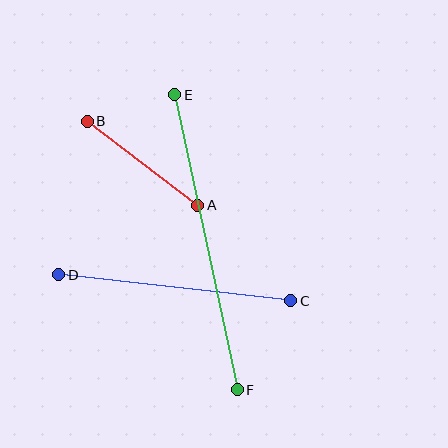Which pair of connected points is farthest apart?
Points E and F are farthest apart.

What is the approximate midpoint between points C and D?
The midpoint is at approximately (175, 288) pixels.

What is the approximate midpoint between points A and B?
The midpoint is at approximately (142, 163) pixels.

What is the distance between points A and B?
The distance is approximately 139 pixels.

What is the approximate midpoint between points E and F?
The midpoint is at approximately (206, 242) pixels.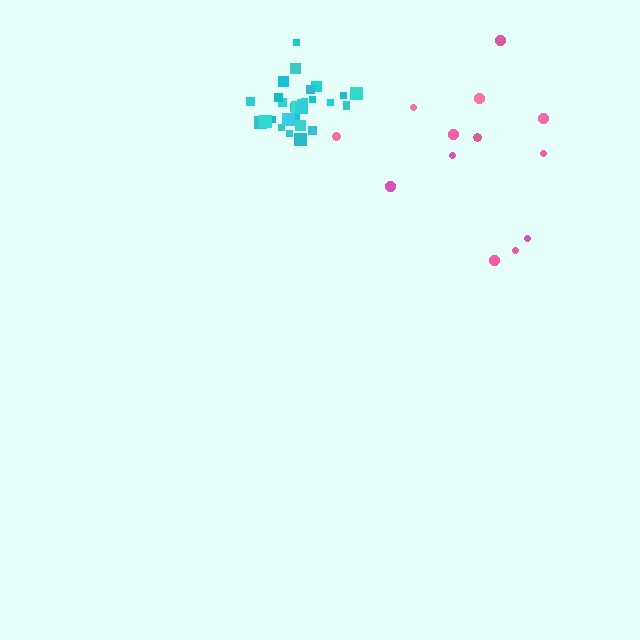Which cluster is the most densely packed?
Cyan.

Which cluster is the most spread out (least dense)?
Pink.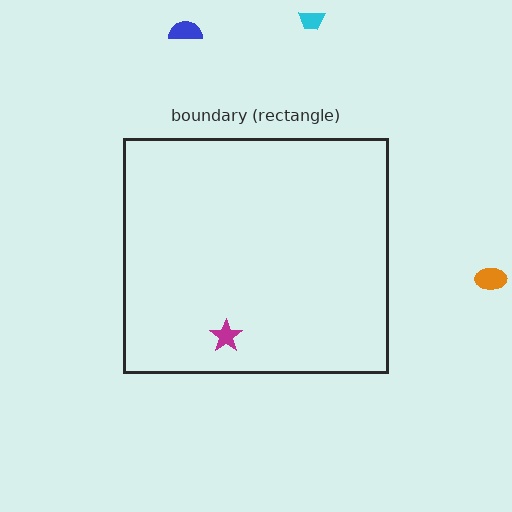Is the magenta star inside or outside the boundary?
Inside.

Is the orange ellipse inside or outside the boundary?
Outside.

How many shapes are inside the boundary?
1 inside, 3 outside.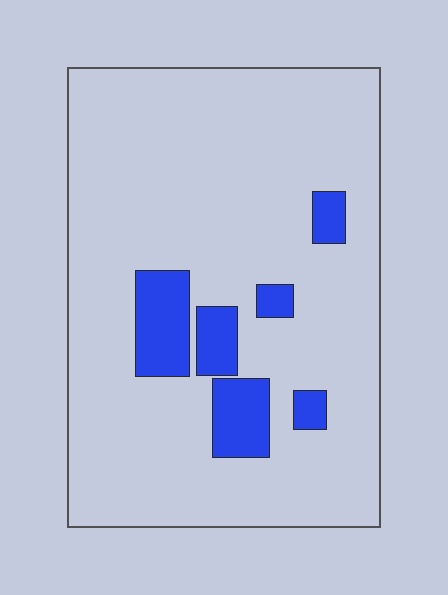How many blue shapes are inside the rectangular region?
6.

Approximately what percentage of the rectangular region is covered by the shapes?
Approximately 10%.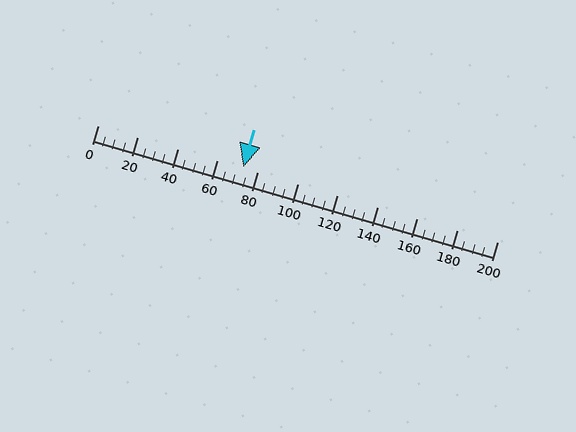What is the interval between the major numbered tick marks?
The major tick marks are spaced 20 units apart.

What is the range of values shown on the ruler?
The ruler shows values from 0 to 200.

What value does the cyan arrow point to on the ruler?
The cyan arrow points to approximately 73.